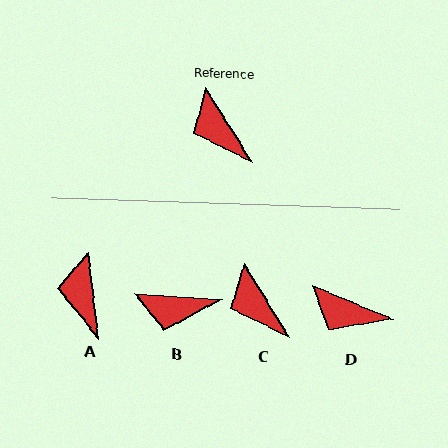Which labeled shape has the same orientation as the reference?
C.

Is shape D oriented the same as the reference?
No, it is off by about 35 degrees.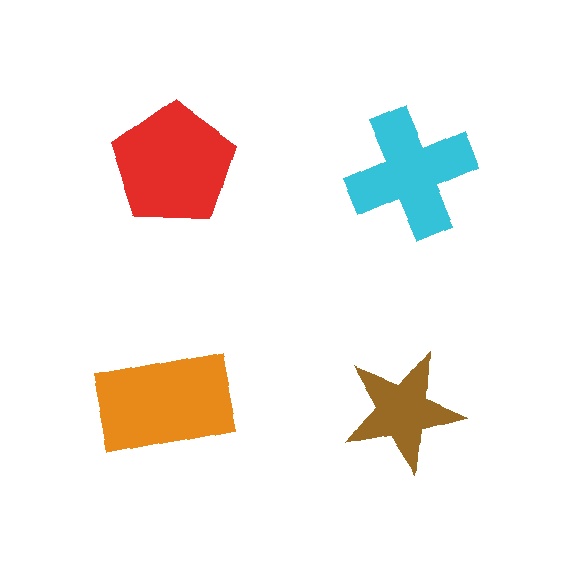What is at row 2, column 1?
An orange rectangle.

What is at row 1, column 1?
A red pentagon.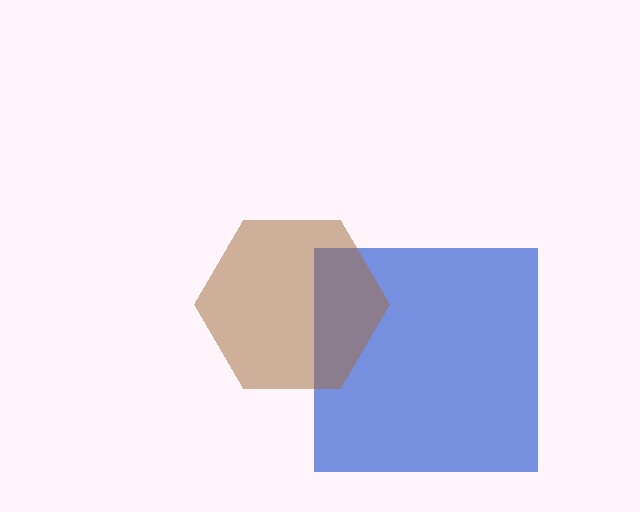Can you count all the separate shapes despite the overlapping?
Yes, there are 2 separate shapes.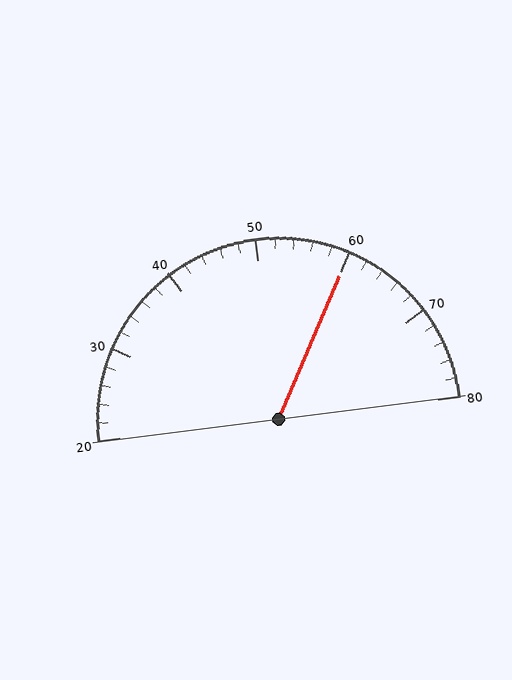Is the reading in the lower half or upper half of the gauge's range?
The reading is in the upper half of the range (20 to 80).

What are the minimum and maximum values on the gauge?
The gauge ranges from 20 to 80.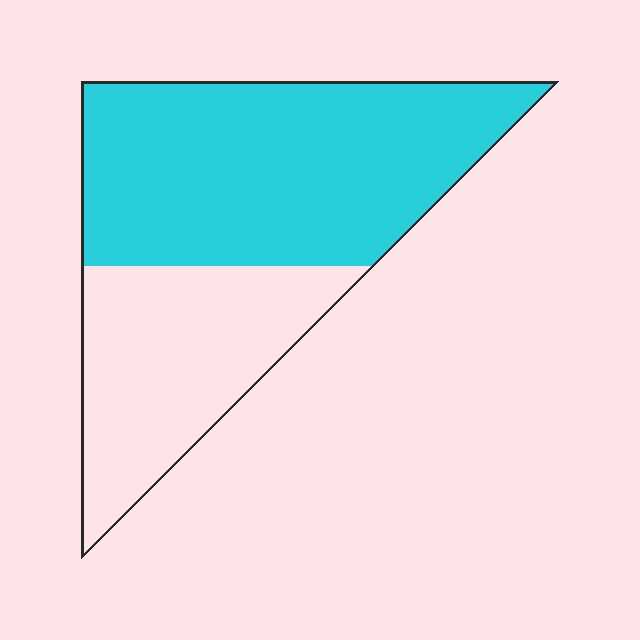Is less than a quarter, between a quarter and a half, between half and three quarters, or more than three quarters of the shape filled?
Between half and three quarters.